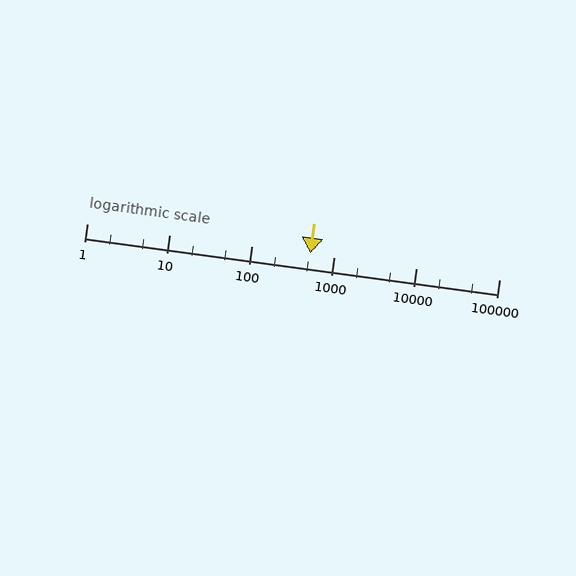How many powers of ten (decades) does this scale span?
The scale spans 5 decades, from 1 to 100000.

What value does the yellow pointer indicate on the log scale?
The pointer indicates approximately 510.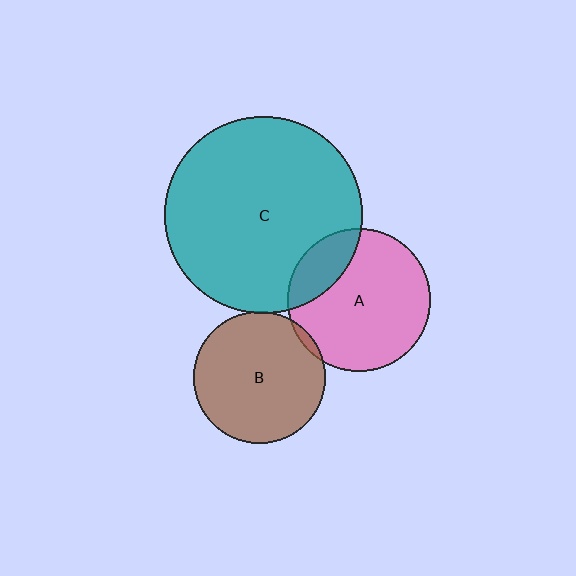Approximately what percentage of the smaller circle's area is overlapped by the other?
Approximately 20%.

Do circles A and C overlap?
Yes.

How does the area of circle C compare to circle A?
Approximately 1.9 times.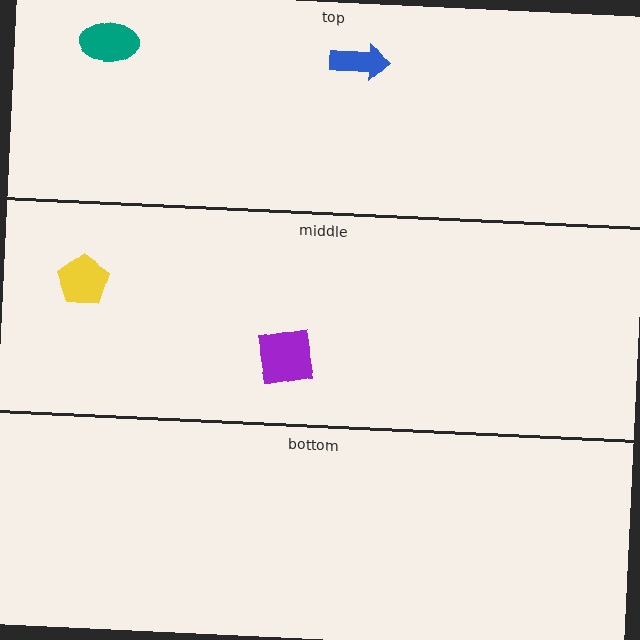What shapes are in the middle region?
The purple square, the yellow pentagon.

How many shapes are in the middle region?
2.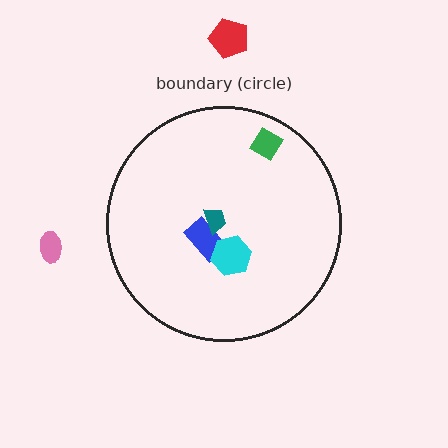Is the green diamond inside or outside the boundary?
Inside.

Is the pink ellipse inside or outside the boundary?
Outside.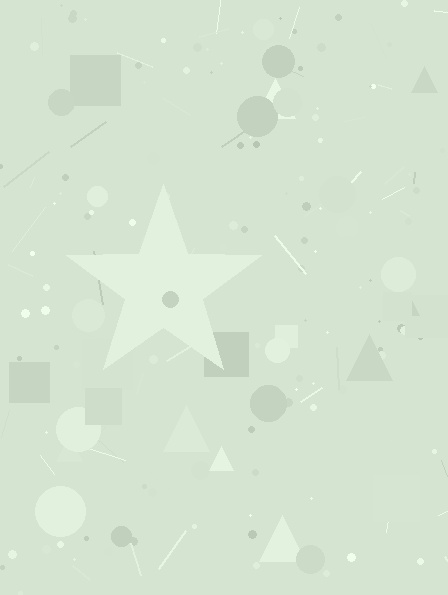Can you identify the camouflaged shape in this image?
The camouflaged shape is a star.